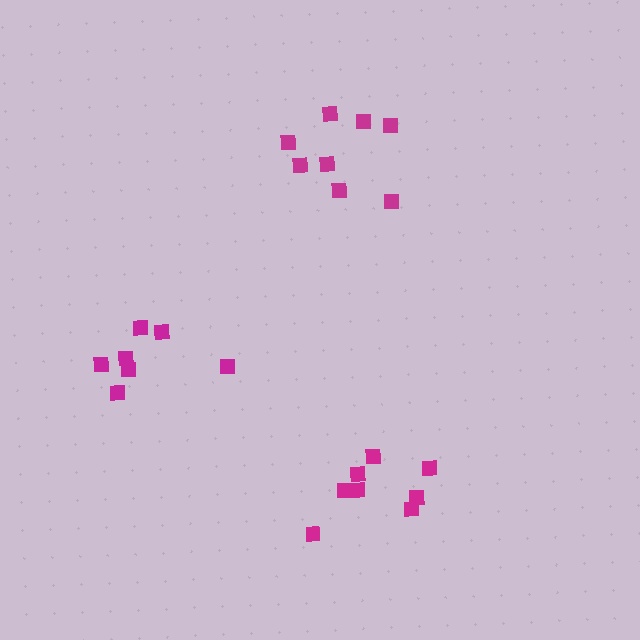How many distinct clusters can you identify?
There are 3 distinct clusters.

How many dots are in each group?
Group 1: 8 dots, Group 2: 7 dots, Group 3: 8 dots (23 total).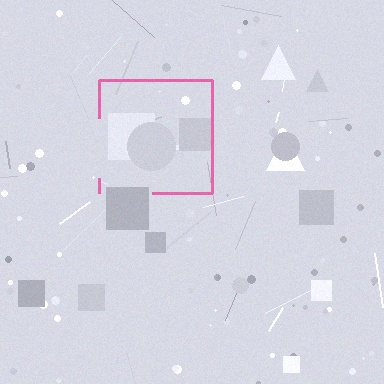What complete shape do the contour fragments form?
The contour fragments form a square.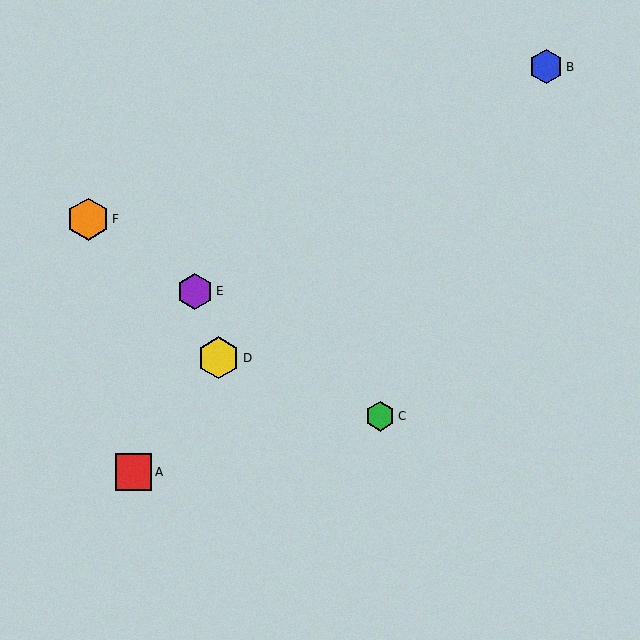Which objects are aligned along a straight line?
Objects C, E, F are aligned along a straight line.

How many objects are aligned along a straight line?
3 objects (C, E, F) are aligned along a straight line.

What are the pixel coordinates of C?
Object C is at (380, 416).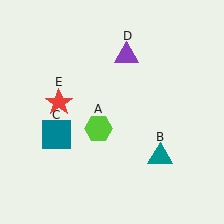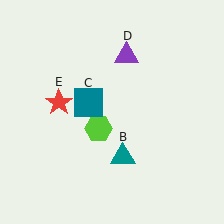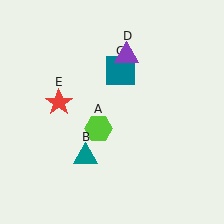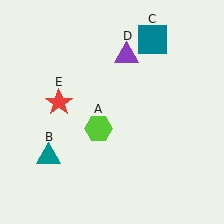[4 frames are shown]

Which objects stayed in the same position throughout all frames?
Lime hexagon (object A) and purple triangle (object D) and red star (object E) remained stationary.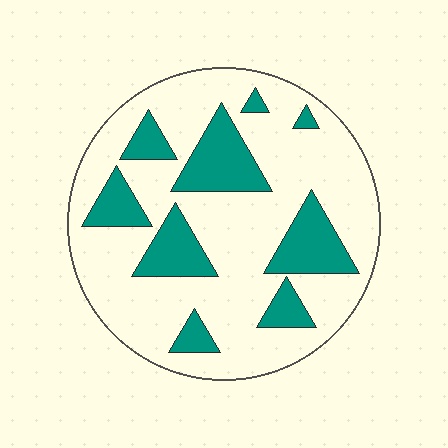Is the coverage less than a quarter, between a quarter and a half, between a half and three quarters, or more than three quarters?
Between a quarter and a half.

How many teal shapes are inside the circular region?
9.